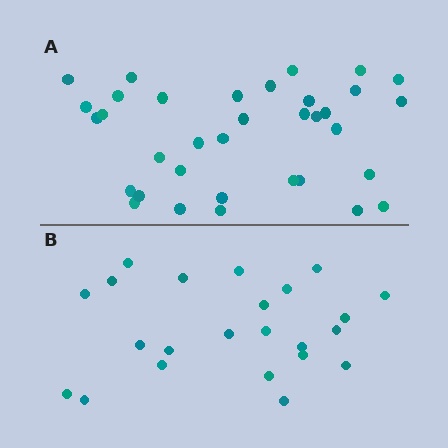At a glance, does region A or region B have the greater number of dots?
Region A (the top region) has more dots.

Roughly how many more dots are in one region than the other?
Region A has roughly 12 or so more dots than region B.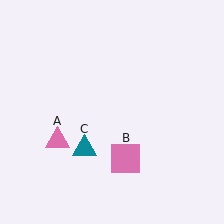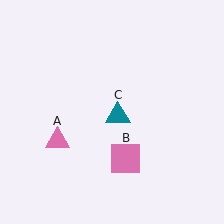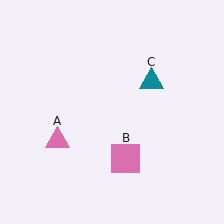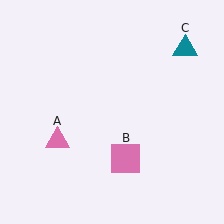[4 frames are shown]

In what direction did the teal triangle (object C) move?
The teal triangle (object C) moved up and to the right.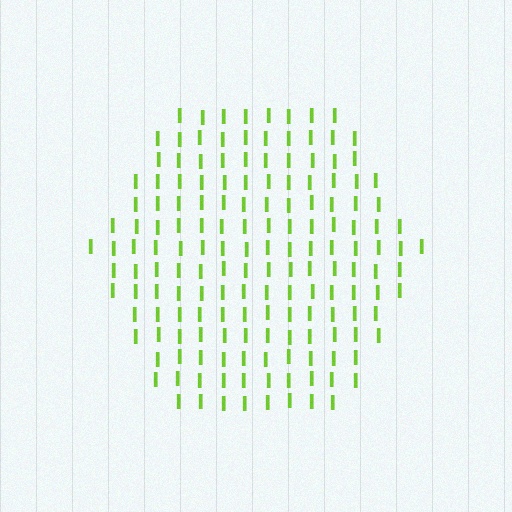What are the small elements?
The small elements are letter I's.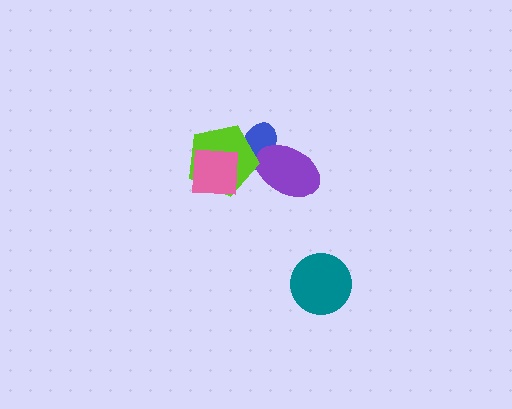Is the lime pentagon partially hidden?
Yes, it is partially covered by another shape.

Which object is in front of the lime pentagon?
The pink square is in front of the lime pentagon.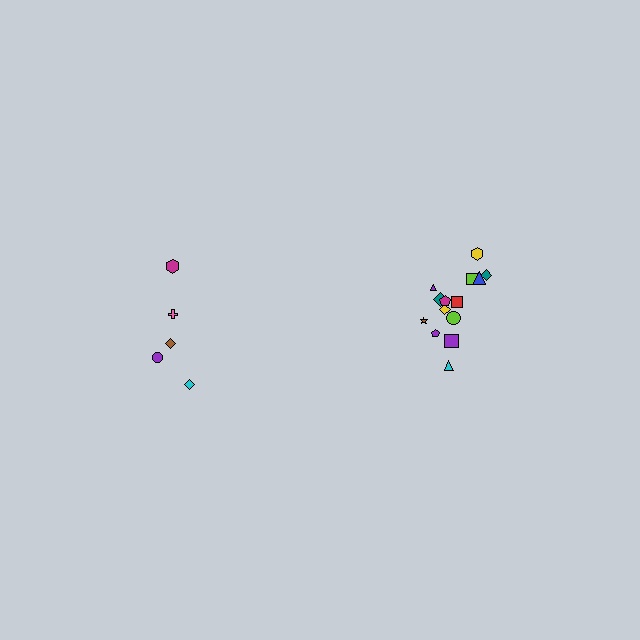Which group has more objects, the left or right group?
The right group.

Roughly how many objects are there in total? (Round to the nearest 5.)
Roughly 20 objects in total.